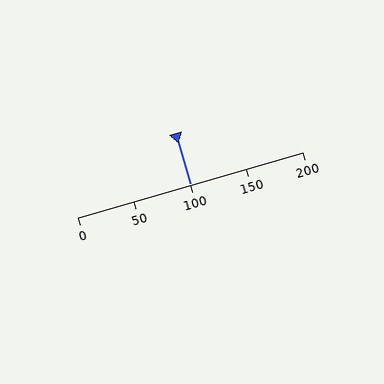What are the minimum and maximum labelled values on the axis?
The axis runs from 0 to 200.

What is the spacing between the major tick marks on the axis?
The major ticks are spaced 50 apart.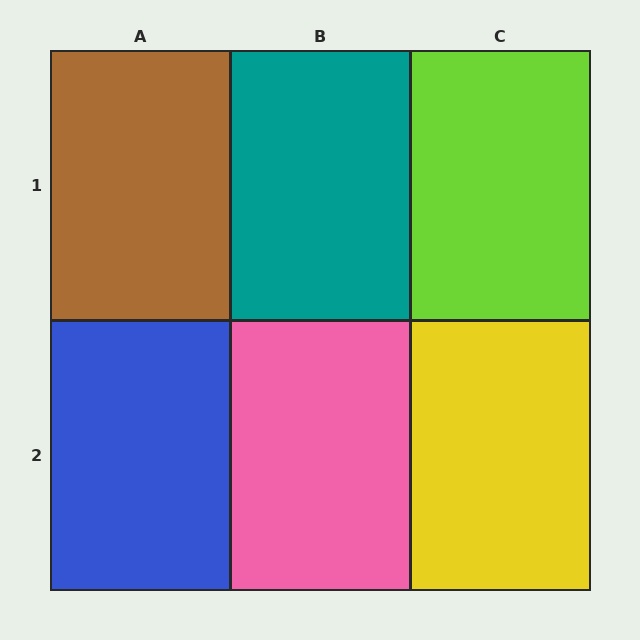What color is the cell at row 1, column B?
Teal.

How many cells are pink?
1 cell is pink.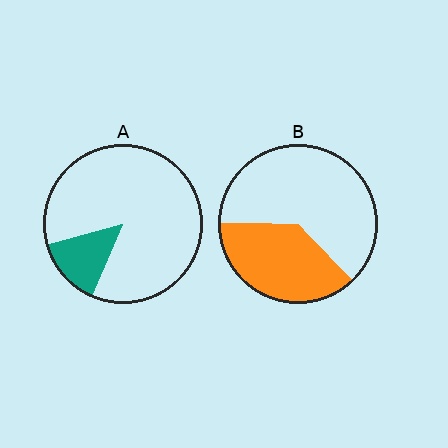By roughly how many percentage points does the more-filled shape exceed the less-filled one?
By roughly 25 percentage points (B over A).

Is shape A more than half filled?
No.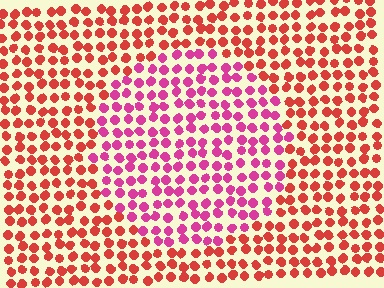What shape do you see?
I see a circle.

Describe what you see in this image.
The image is filled with small red elements in a uniform arrangement. A circle-shaped region is visible where the elements are tinted to a slightly different hue, forming a subtle color boundary.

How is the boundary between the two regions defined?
The boundary is defined purely by a slight shift in hue (about 39 degrees). Spacing, size, and orientation are identical on both sides.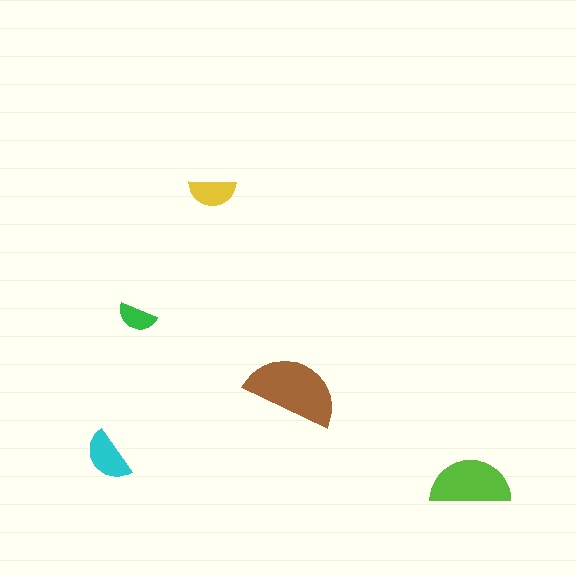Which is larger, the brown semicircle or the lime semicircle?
The brown one.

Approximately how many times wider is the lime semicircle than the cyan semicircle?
About 1.5 times wider.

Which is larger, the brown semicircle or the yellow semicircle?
The brown one.